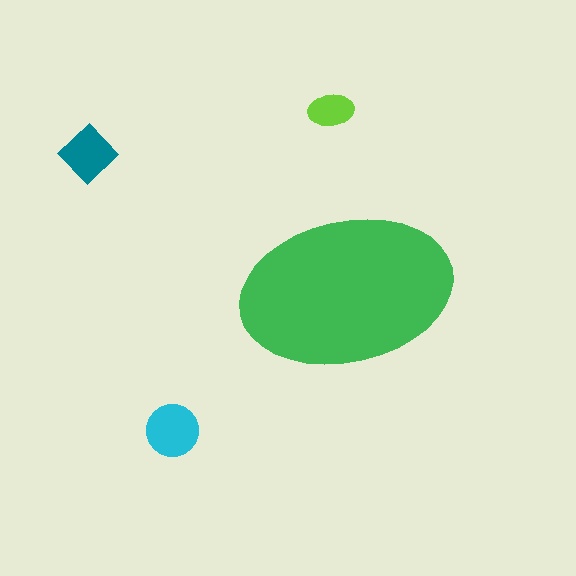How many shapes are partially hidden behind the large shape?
0 shapes are partially hidden.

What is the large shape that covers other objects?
A green ellipse.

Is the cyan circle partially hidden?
No, the cyan circle is fully visible.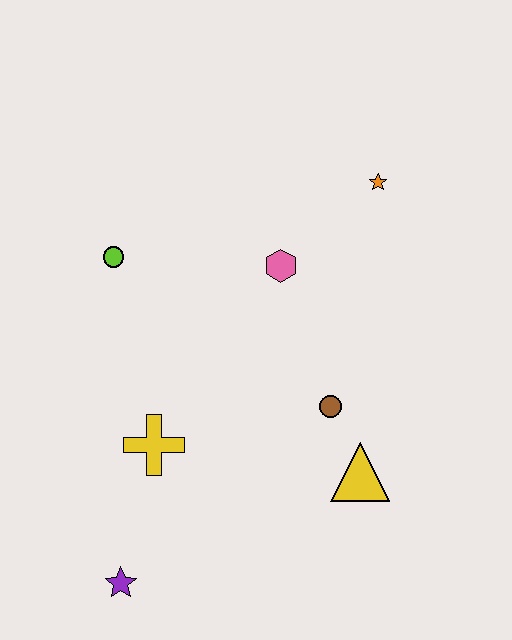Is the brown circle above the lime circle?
No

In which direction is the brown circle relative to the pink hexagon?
The brown circle is below the pink hexagon.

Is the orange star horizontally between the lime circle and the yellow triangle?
No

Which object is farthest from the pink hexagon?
The purple star is farthest from the pink hexagon.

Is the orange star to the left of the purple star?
No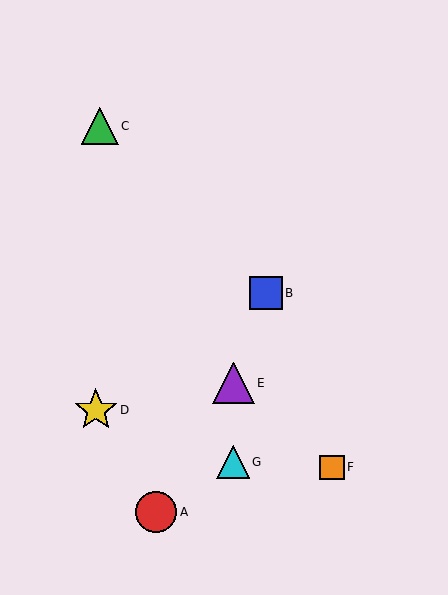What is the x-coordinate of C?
Object C is at x≈100.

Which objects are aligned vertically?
Objects E, G are aligned vertically.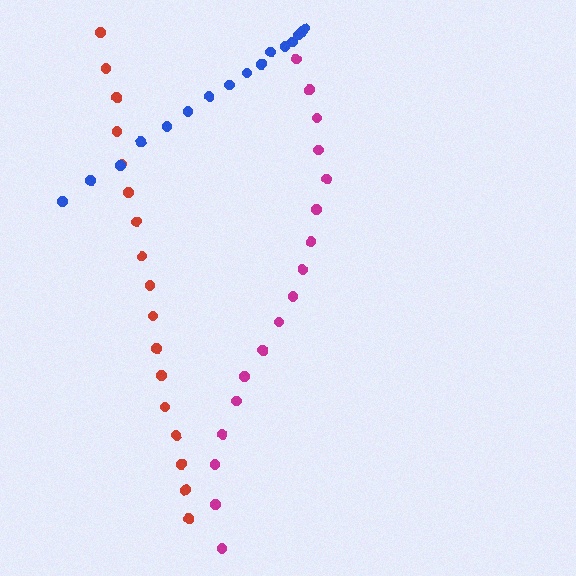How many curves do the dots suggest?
There are 3 distinct paths.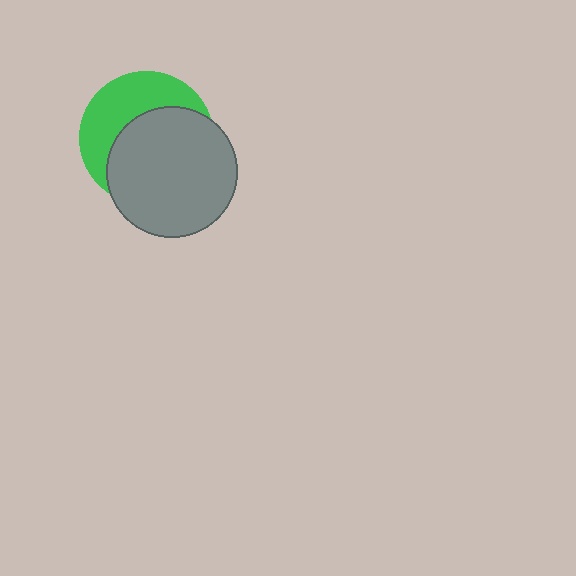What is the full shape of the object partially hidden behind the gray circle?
The partially hidden object is a green circle.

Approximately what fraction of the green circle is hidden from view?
Roughly 59% of the green circle is hidden behind the gray circle.